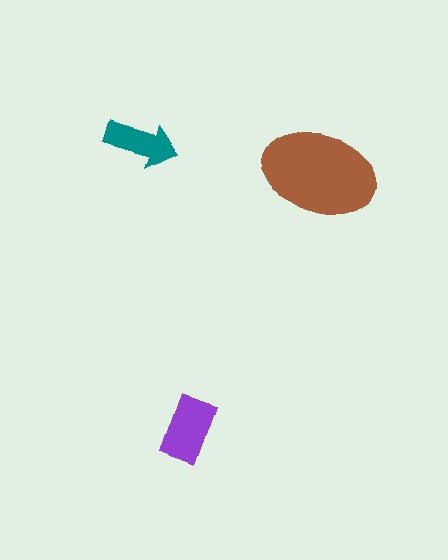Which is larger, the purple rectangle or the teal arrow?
The purple rectangle.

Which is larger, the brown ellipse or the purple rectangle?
The brown ellipse.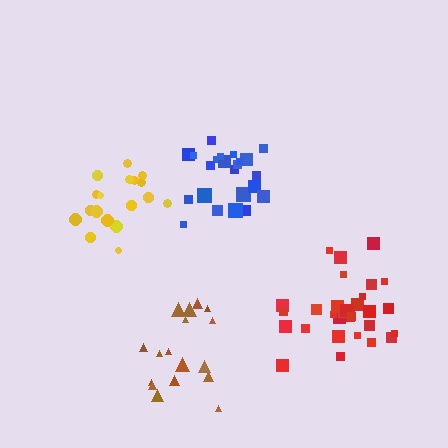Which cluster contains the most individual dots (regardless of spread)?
Red (32).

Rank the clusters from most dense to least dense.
red, yellow, blue, brown.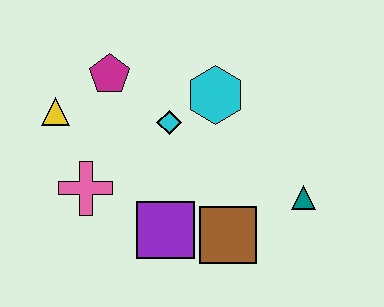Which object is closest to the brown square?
The purple square is closest to the brown square.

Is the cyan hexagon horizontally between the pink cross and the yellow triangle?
No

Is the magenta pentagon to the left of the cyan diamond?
Yes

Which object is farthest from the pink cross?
The teal triangle is farthest from the pink cross.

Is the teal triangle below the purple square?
No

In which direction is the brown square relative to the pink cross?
The brown square is to the right of the pink cross.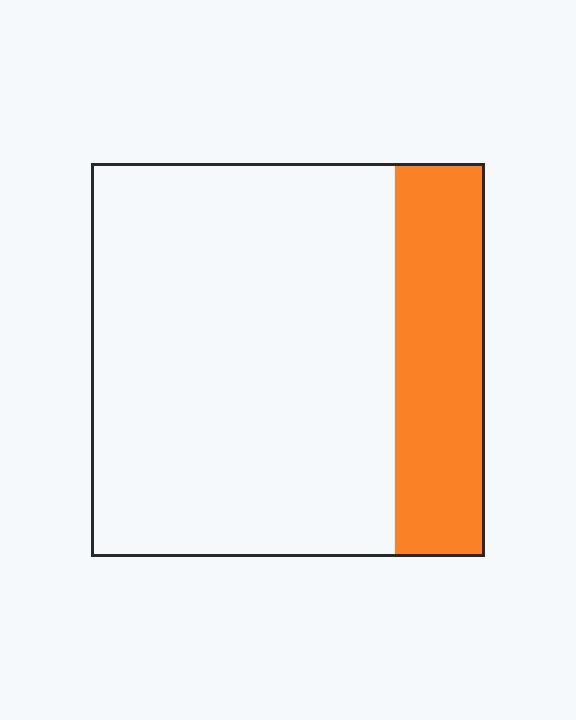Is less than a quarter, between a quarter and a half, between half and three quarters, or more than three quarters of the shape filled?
Less than a quarter.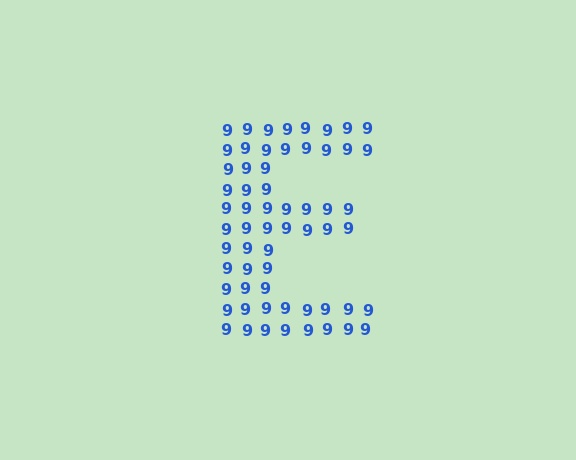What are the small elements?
The small elements are digit 9's.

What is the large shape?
The large shape is the letter E.